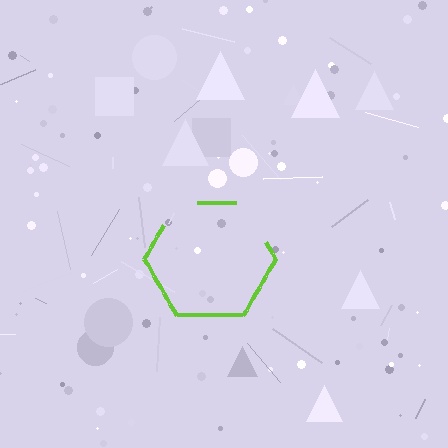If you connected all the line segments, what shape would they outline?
They would outline a hexagon.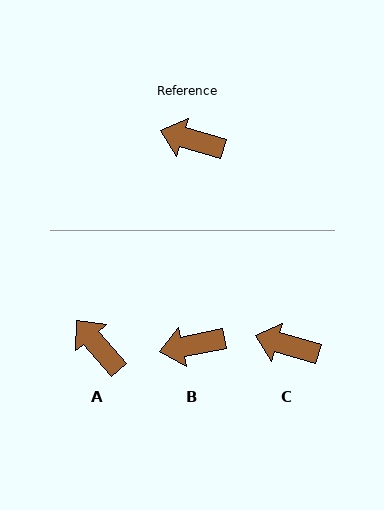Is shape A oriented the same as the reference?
No, it is off by about 34 degrees.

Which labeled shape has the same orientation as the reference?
C.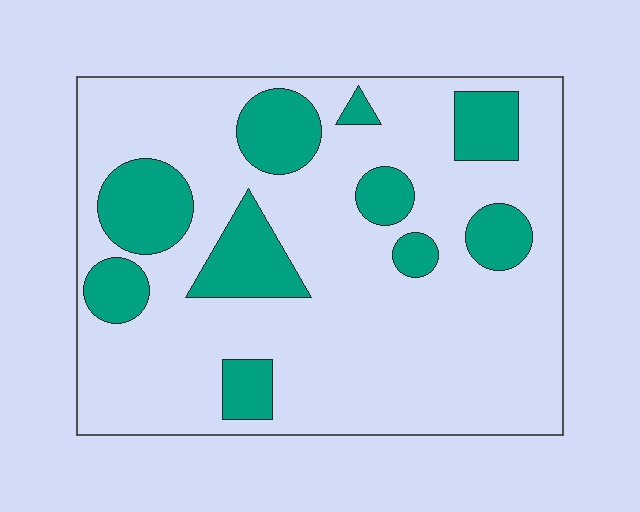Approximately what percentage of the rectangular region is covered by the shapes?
Approximately 25%.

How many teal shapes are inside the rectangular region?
10.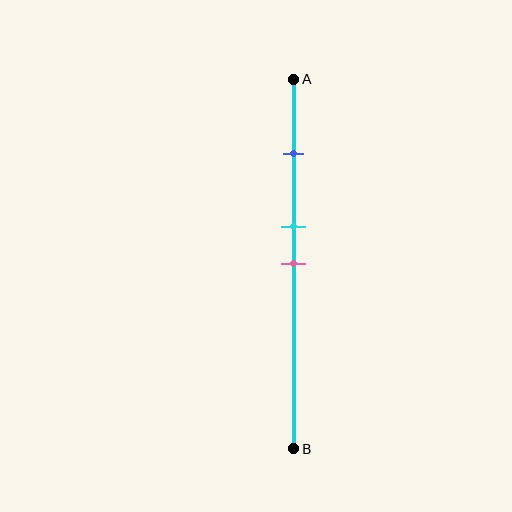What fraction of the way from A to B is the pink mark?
The pink mark is approximately 50% (0.5) of the way from A to B.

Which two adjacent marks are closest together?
The cyan and pink marks are the closest adjacent pair.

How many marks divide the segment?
There are 3 marks dividing the segment.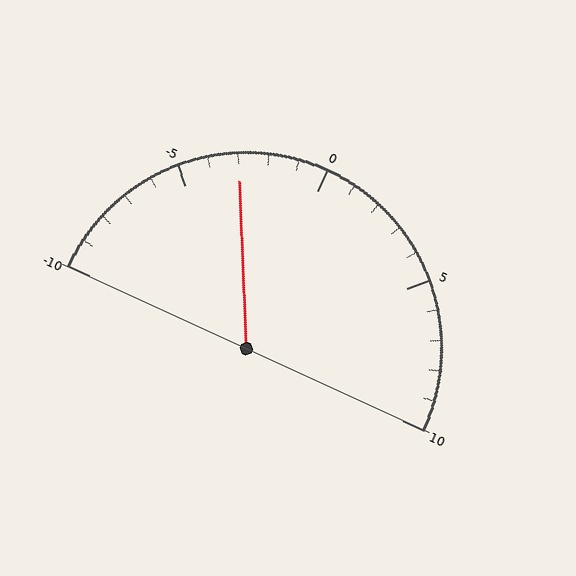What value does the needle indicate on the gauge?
The needle indicates approximately -3.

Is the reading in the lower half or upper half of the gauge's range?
The reading is in the lower half of the range (-10 to 10).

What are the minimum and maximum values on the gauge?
The gauge ranges from -10 to 10.